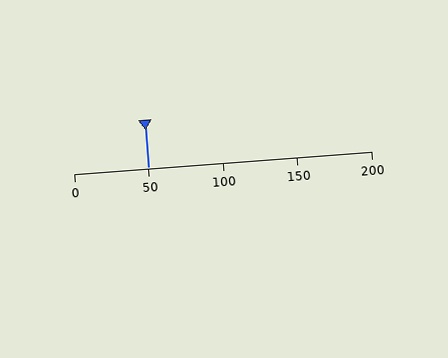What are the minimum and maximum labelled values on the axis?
The axis runs from 0 to 200.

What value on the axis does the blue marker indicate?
The marker indicates approximately 50.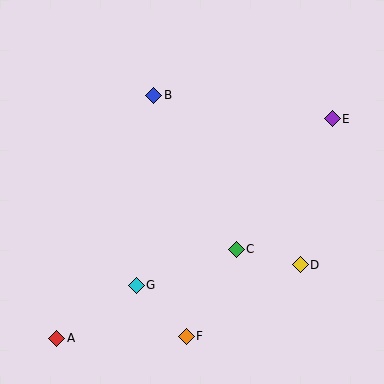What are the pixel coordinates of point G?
Point G is at (136, 285).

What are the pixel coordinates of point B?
Point B is at (154, 95).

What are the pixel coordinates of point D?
Point D is at (300, 265).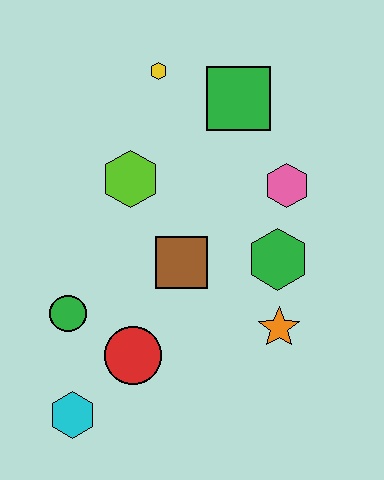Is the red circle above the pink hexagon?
No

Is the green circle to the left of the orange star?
Yes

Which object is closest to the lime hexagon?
The brown square is closest to the lime hexagon.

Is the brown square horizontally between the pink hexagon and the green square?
No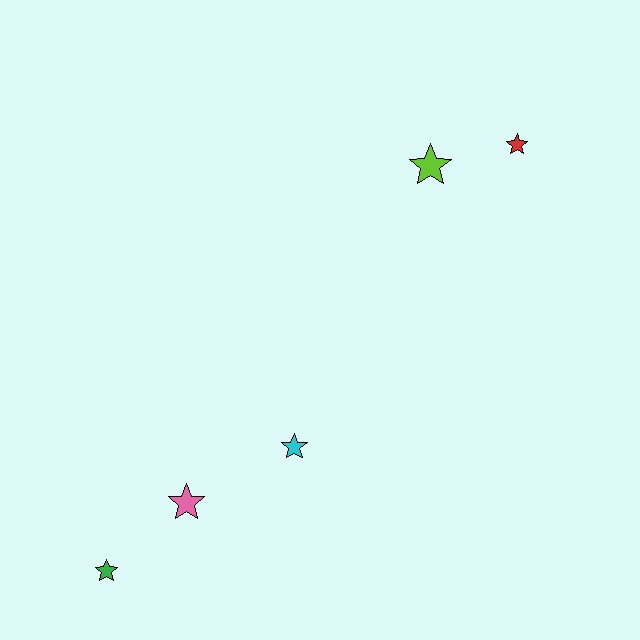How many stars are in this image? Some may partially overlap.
There are 5 stars.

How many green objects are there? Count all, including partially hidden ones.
There is 1 green object.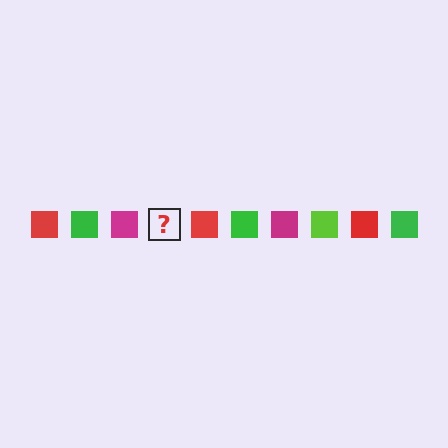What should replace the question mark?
The question mark should be replaced with a lime square.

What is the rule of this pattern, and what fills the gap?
The rule is that the pattern cycles through red, green, magenta, lime squares. The gap should be filled with a lime square.